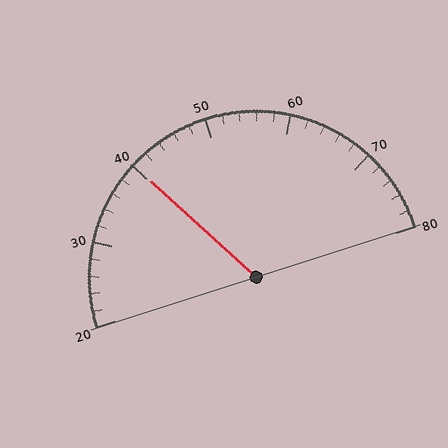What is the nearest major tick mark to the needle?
The nearest major tick mark is 40.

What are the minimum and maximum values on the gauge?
The gauge ranges from 20 to 80.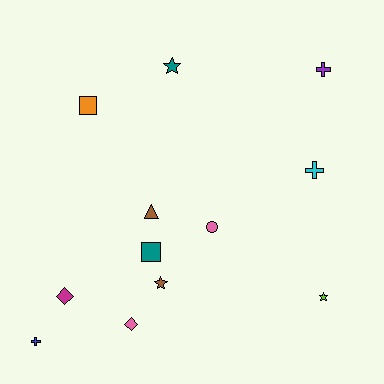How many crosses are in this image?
There are 3 crosses.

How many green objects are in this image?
There are no green objects.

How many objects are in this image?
There are 12 objects.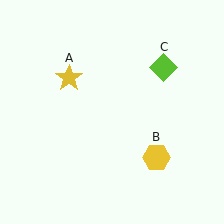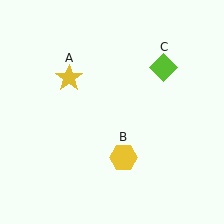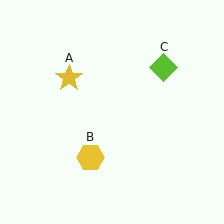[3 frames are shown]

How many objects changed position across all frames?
1 object changed position: yellow hexagon (object B).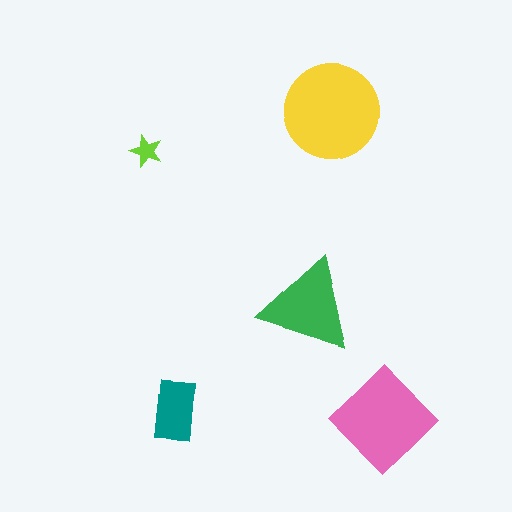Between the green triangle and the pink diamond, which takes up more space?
The pink diamond.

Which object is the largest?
The yellow circle.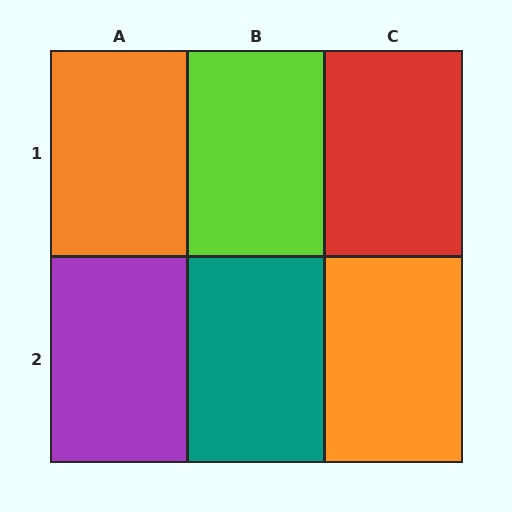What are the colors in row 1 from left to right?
Orange, lime, red.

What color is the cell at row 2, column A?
Purple.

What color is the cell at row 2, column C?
Orange.